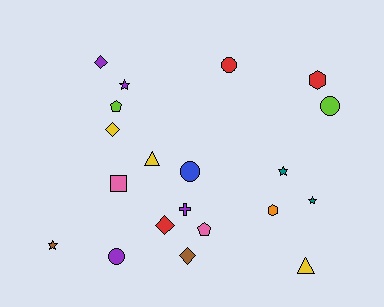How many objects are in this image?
There are 20 objects.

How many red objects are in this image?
There are 3 red objects.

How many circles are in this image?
There are 4 circles.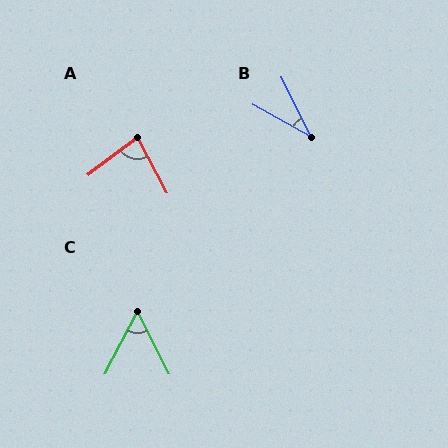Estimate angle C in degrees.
Approximately 55 degrees.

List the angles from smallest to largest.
B (35°), C (55°), A (81°).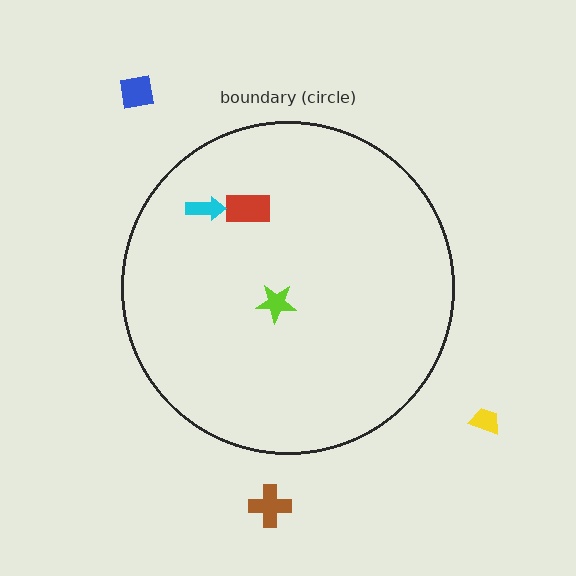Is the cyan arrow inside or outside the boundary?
Inside.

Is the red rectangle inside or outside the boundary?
Inside.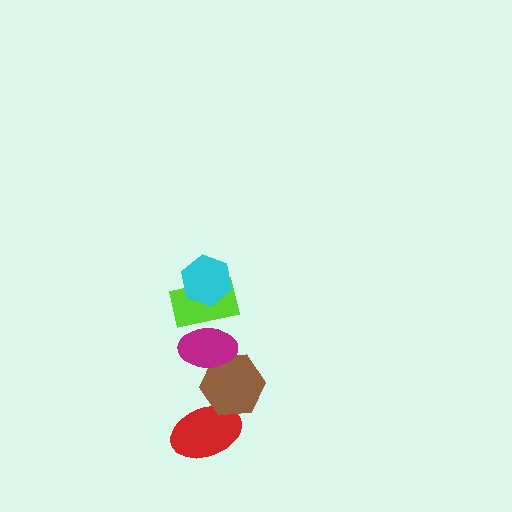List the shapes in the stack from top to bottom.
From top to bottom: the cyan hexagon, the lime rectangle, the magenta ellipse, the brown hexagon, the red ellipse.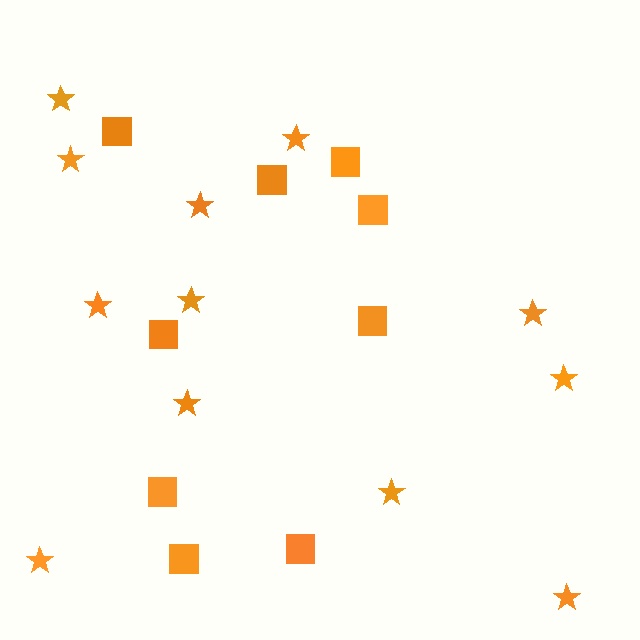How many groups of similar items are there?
There are 2 groups: one group of squares (9) and one group of stars (12).